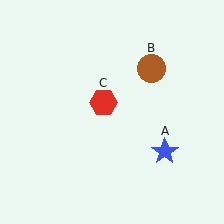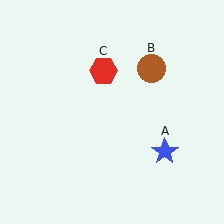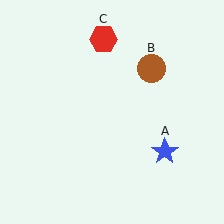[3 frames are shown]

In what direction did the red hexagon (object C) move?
The red hexagon (object C) moved up.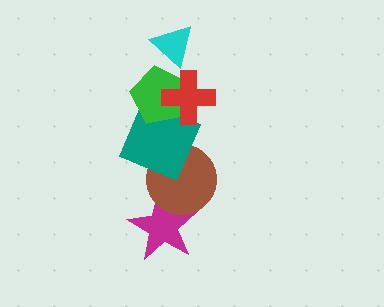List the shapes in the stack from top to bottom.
From top to bottom: the cyan triangle, the red cross, the green pentagon, the teal square, the brown circle, the magenta star.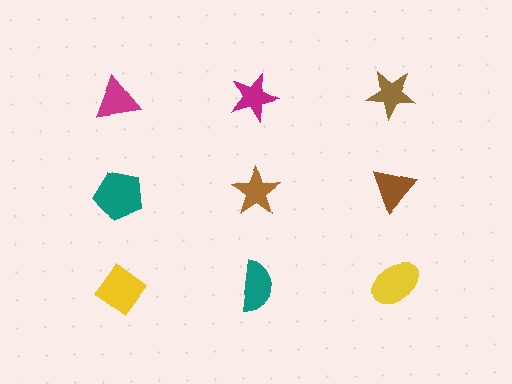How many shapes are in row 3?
3 shapes.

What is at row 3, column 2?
A teal semicircle.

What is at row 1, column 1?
A magenta triangle.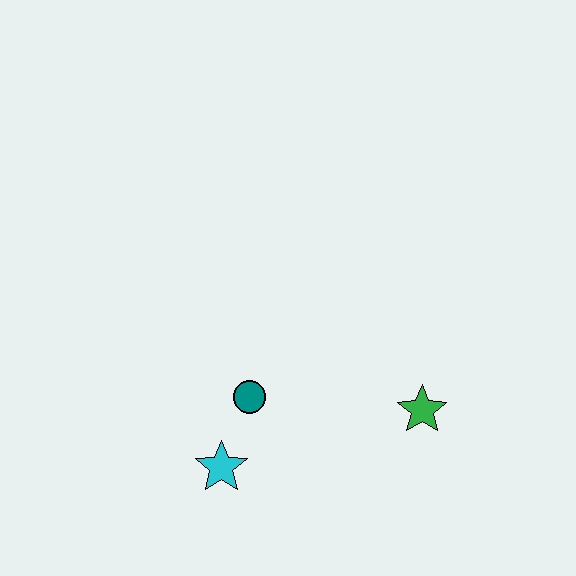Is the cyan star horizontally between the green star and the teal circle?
No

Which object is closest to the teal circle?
The cyan star is closest to the teal circle.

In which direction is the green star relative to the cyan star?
The green star is to the right of the cyan star.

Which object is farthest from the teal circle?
The green star is farthest from the teal circle.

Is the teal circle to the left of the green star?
Yes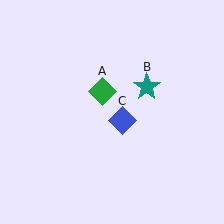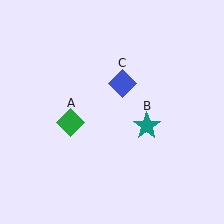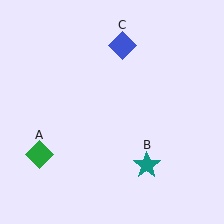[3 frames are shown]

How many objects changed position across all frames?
3 objects changed position: green diamond (object A), teal star (object B), blue diamond (object C).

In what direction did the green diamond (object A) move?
The green diamond (object A) moved down and to the left.